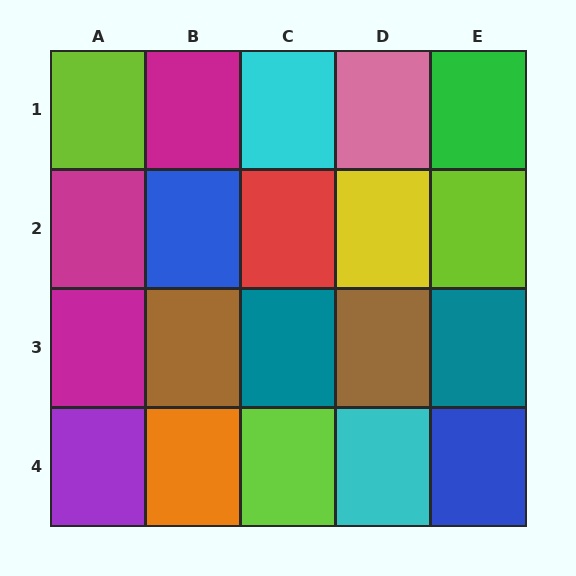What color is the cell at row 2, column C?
Red.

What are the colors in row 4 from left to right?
Purple, orange, lime, cyan, blue.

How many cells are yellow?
1 cell is yellow.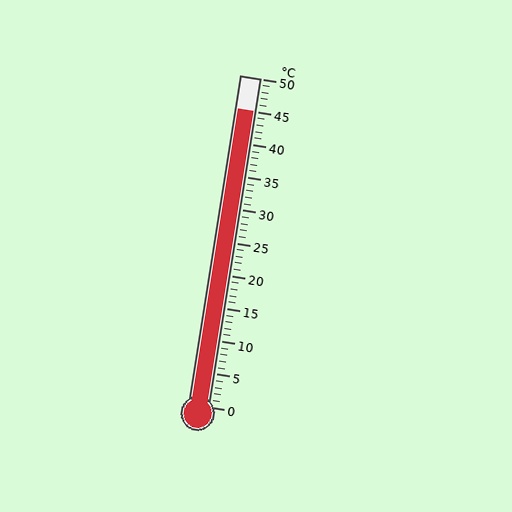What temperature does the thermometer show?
The thermometer shows approximately 45°C.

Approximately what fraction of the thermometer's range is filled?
The thermometer is filled to approximately 90% of its range.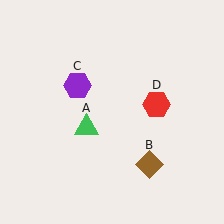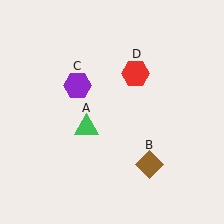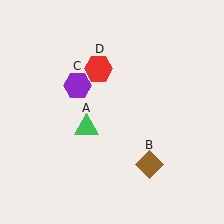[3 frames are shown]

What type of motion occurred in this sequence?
The red hexagon (object D) rotated counterclockwise around the center of the scene.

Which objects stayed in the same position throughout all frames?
Green triangle (object A) and brown diamond (object B) and purple hexagon (object C) remained stationary.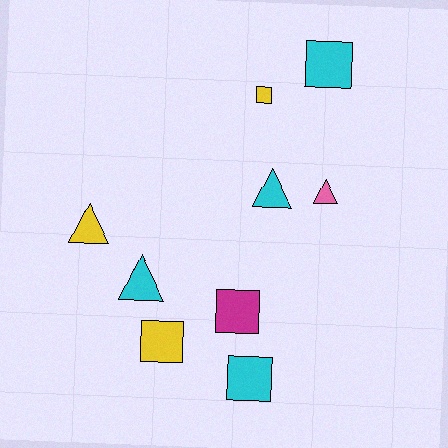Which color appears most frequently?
Cyan, with 4 objects.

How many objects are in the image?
There are 9 objects.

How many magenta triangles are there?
There are no magenta triangles.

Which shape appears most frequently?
Square, with 5 objects.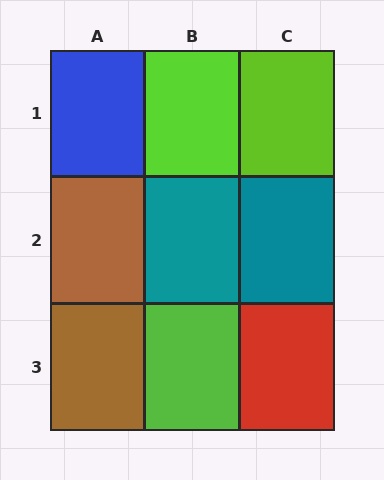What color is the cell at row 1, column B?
Lime.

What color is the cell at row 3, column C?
Red.